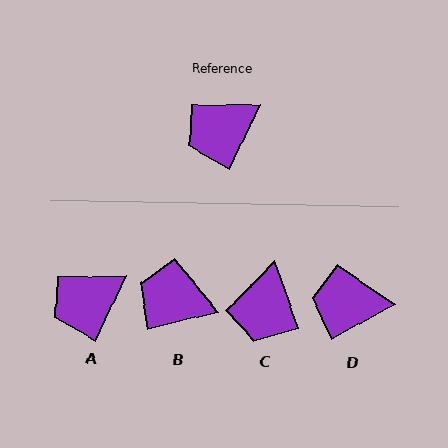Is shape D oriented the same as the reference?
No, it is off by about 35 degrees.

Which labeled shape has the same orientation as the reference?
A.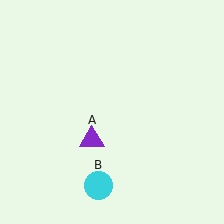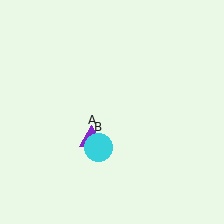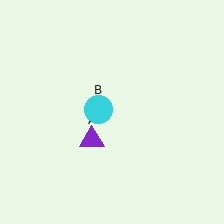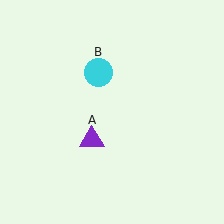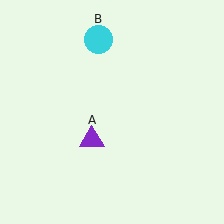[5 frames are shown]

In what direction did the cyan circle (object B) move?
The cyan circle (object B) moved up.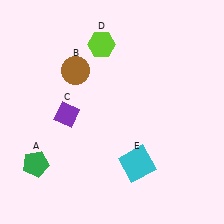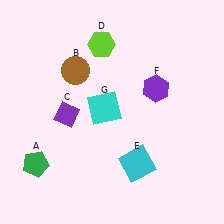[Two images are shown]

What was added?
A purple hexagon (F), a cyan square (G) were added in Image 2.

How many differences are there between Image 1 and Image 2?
There are 2 differences between the two images.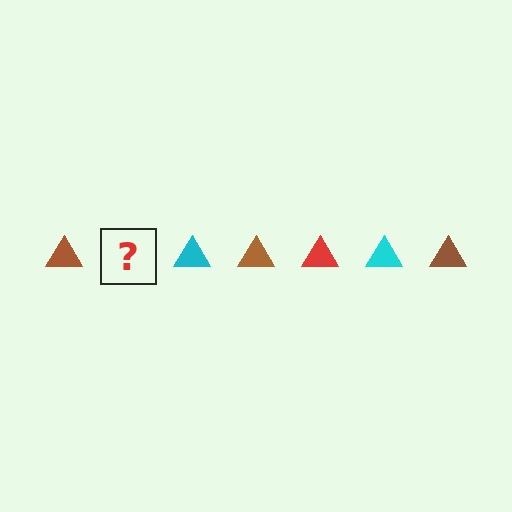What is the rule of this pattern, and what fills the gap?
The rule is that the pattern cycles through brown, red, cyan triangles. The gap should be filled with a red triangle.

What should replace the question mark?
The question mark should be replaced with a red triangle.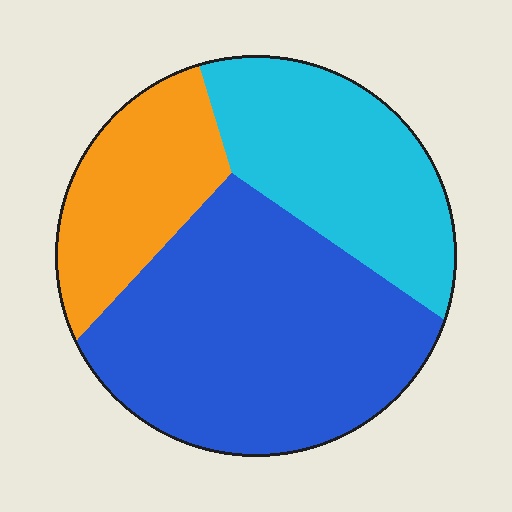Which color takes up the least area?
Orange, at roughly 20%.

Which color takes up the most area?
Blue, at roughly 50%.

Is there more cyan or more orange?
Cyan.